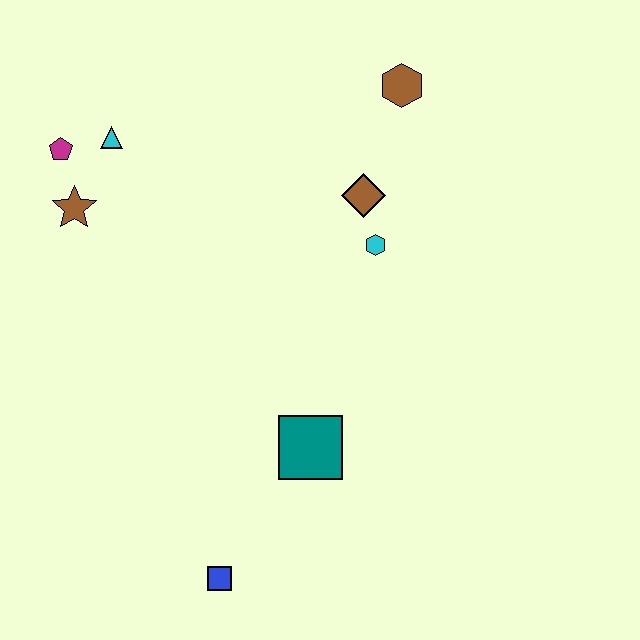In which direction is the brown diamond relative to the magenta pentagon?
The brown diamond is to the right of the magenta pentagon.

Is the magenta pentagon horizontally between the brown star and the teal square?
No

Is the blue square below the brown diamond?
Yes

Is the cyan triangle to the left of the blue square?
Yes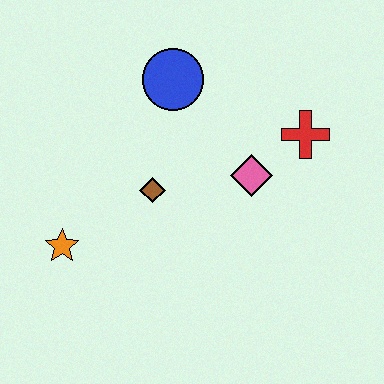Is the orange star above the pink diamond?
No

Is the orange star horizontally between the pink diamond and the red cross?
No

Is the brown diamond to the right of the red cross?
No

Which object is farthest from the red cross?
The orange star is farthest from the red cross.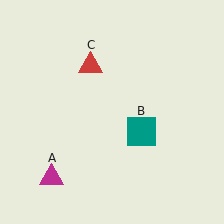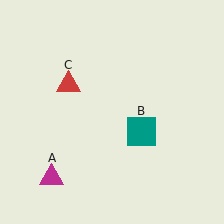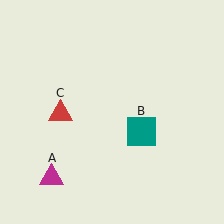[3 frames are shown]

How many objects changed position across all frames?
1 object changed position: red triangle (object C).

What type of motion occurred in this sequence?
The red triangle (object C) rotated counterclockwise around the center of the scene.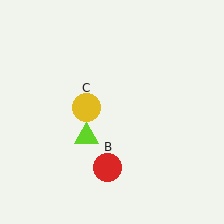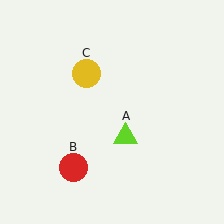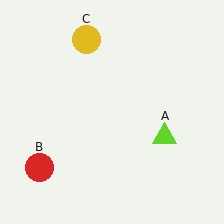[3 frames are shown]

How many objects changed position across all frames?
3 objects changed position: lime triangle (object A), red circle (object B), yellow circle (object C).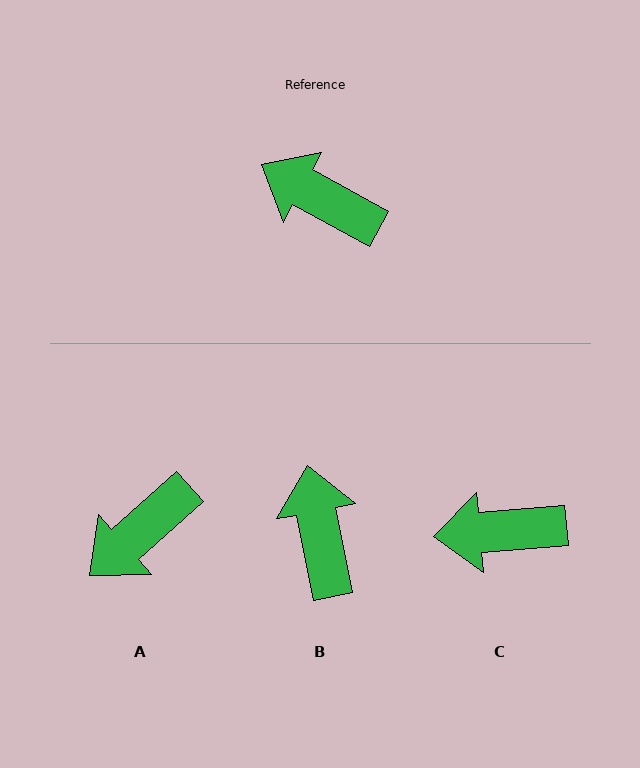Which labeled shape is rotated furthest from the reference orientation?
A, about 70 degrees away.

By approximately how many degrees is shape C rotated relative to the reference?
Approximately 33 degrees counter-clockwise.